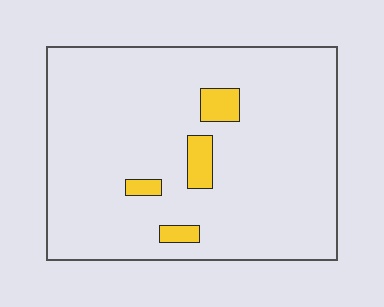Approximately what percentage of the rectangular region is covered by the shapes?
Approximately 5%.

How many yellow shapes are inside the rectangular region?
4.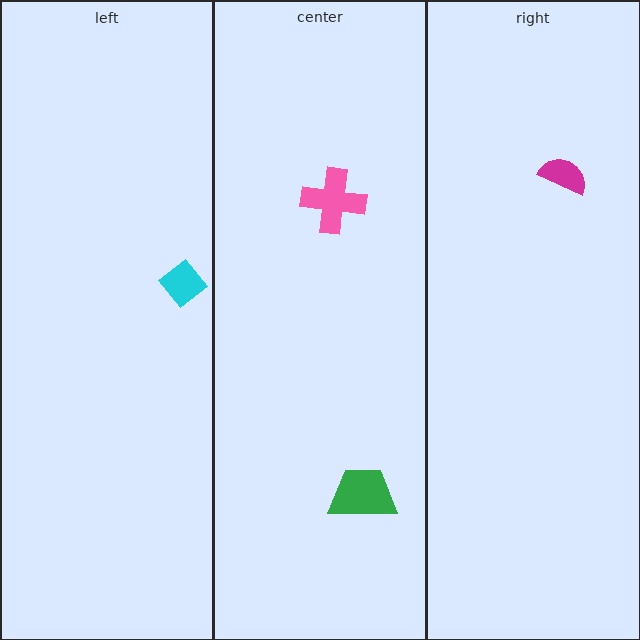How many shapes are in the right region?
1.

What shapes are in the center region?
The pink cross, the green trapezoid.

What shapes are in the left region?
The cyan diamond.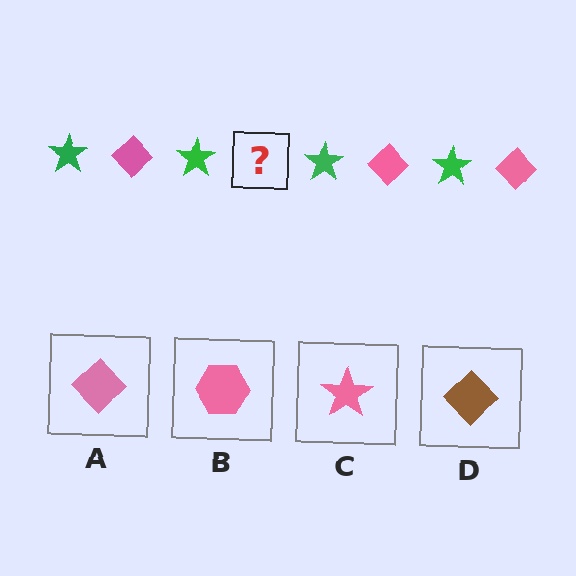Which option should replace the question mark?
Option A.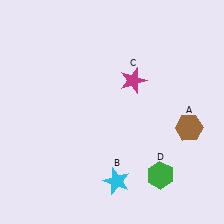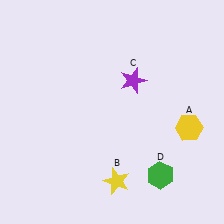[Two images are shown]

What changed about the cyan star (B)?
In Image 1, B is cyan. In Image 2, it changed to yellow.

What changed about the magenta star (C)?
In Image 1, C is magenta. In Image 2, it changed to purple.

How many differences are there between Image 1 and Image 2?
There are 3 differences between the two images.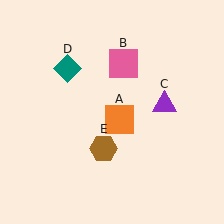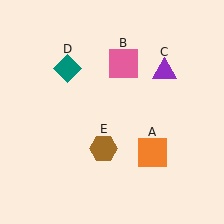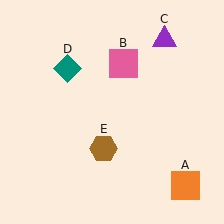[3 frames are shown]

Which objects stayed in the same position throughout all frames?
Pink square (object B) and teal diamond (object D) and brown hexagon (object E) remained stationary.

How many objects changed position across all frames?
2 objects changed position: orange square (object A), purple triangle (object C).